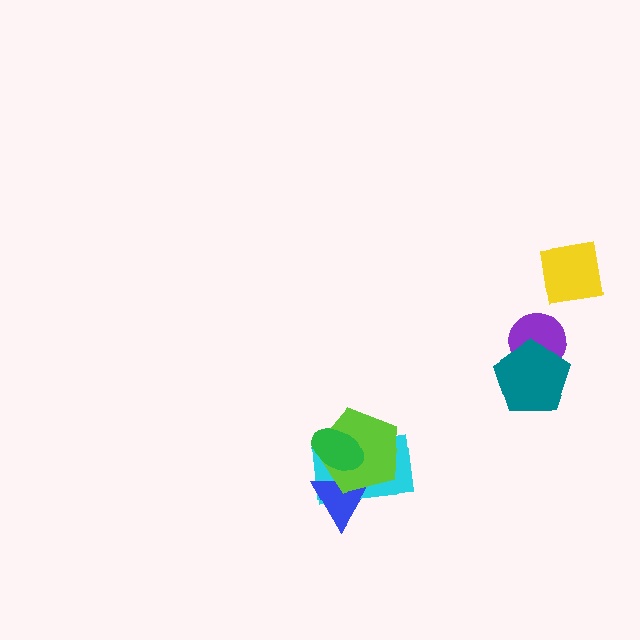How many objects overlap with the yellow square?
0 objects overlap with the yellow square.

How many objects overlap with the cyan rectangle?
3 objects overlap with the cyan rectangle.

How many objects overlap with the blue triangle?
3 objects overlap with the blue triangle.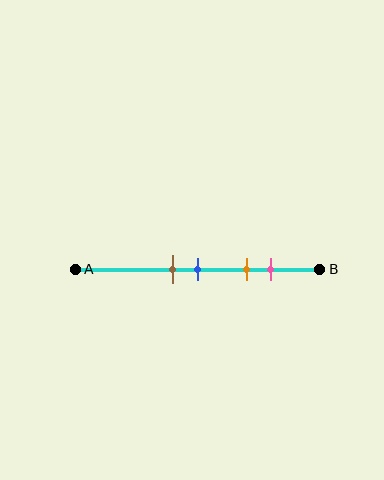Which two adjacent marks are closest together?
The brown and blue marks are the closest adjacent pair.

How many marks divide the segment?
There are 4 marks dividing the segment.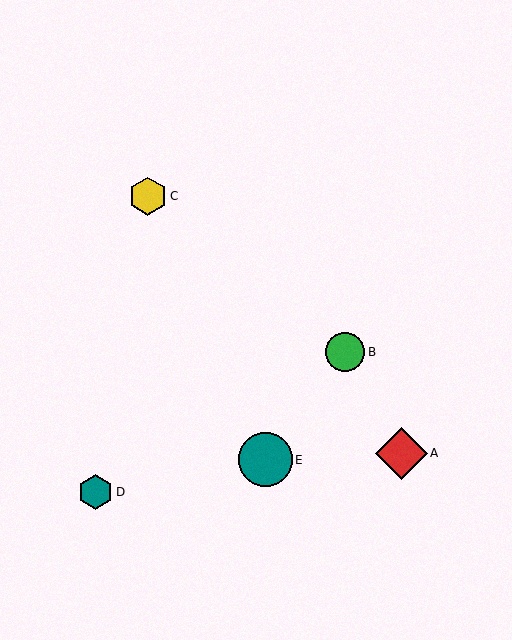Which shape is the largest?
The teal circle (labeled E) is the largest.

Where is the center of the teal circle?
The center of the teal circle is at (265, 460).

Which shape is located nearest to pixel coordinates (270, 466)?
The teal circle (labeled E) at (265, 460) is nearest to that location.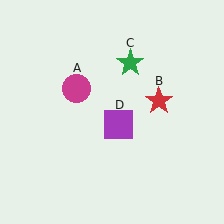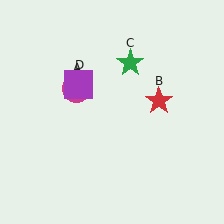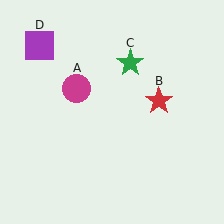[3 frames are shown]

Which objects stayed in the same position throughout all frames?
Magenta circle (object A) and red star (object B) and green star (object C) remained stationary.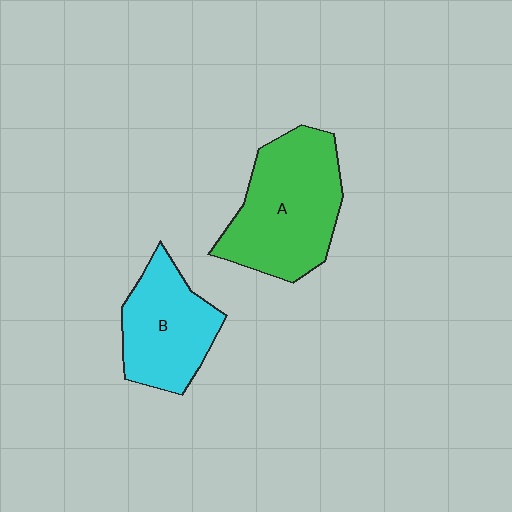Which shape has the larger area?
Shape A (green).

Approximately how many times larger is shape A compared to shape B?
Approximately 1.4 times.